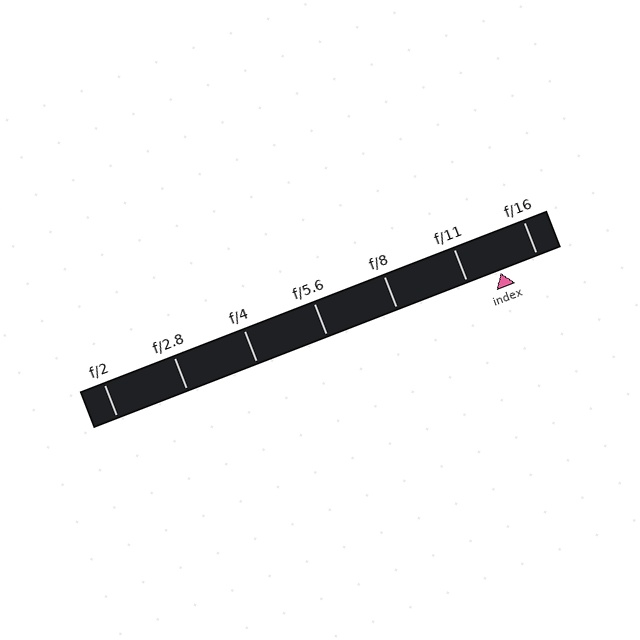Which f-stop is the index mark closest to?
The index mark is closest to f/11.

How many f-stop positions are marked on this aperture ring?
There are 7 f-stop positions marked.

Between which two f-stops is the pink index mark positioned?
The index mark is between f/11 and f/16.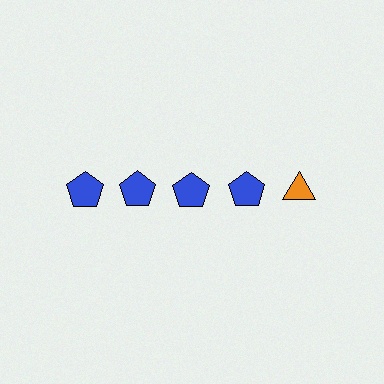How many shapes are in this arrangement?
There are 5 shapes arranged in a grid pattern.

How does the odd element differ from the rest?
It differs in both color (orange instead of blue) and shape (triangle instead of pentagon).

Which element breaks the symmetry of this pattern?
The orange triangle in the top row, rightmost column breaks the symmetry. All other shapes are blue pentagons.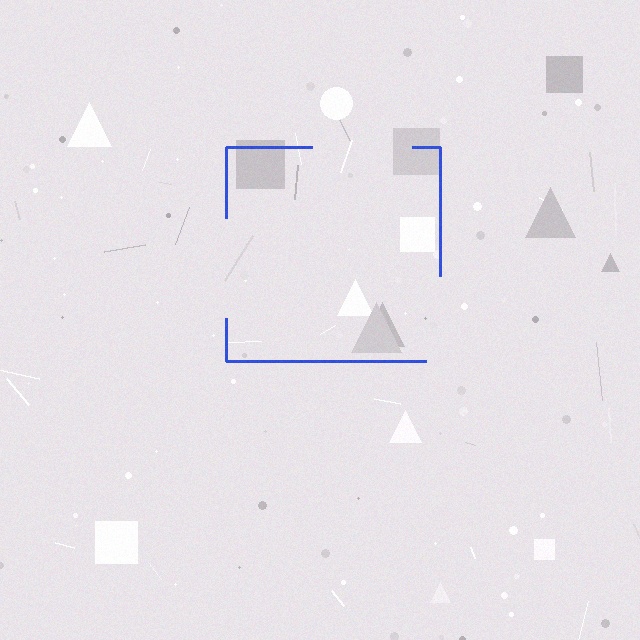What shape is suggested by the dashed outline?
The dashed outline suggests a square.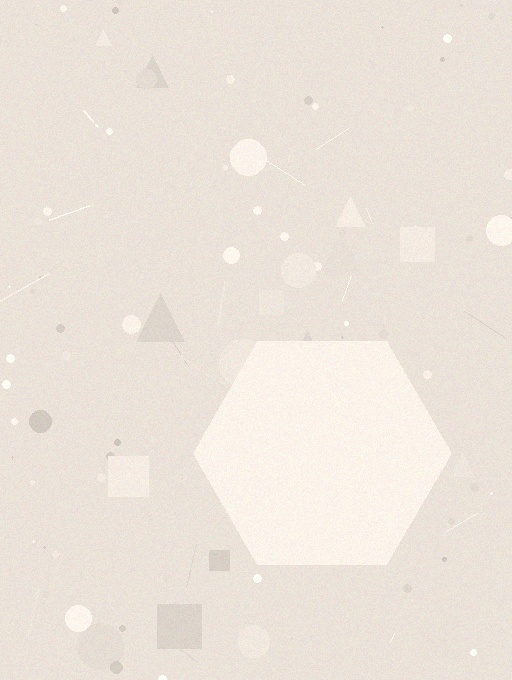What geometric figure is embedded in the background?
A hexagon is embedded in the background.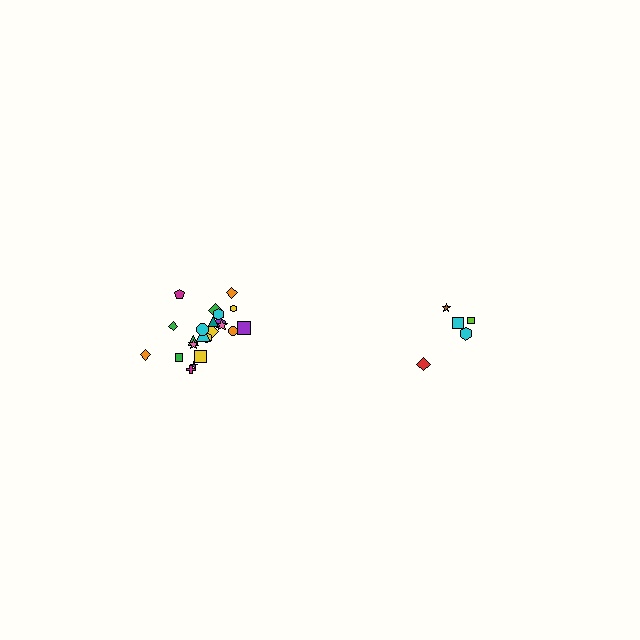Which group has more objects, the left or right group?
The left group.